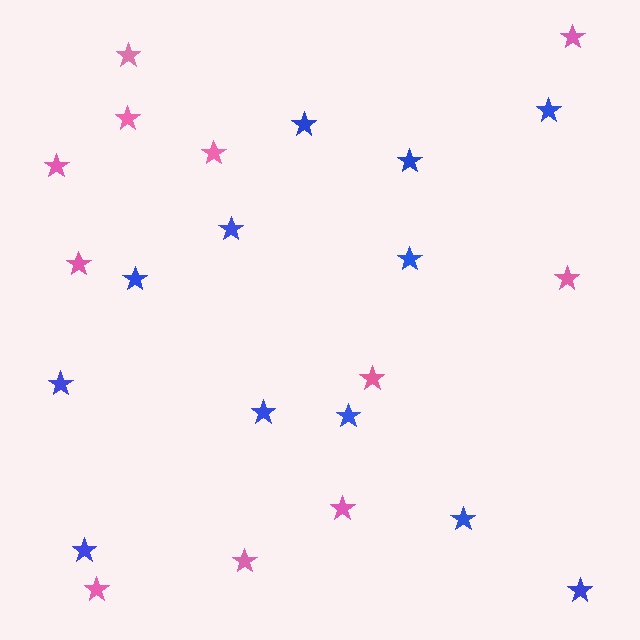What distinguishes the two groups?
There are 2 groups: one group of blue stars (12) and one group of pink stars (11).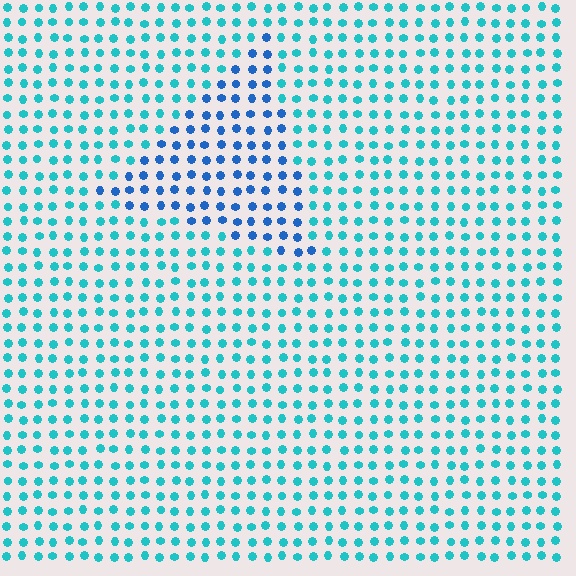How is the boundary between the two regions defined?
The boundary is defined purely by a slight shift in hue (about 34 degrees). Spacing, size, and orientation are identical on both sides.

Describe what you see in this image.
The image is filled with small cyan elements in a uniform arrangement. A triangle-shaped region is visible where the elements are tinted to a slightly different hue, forming a subtle color boundary.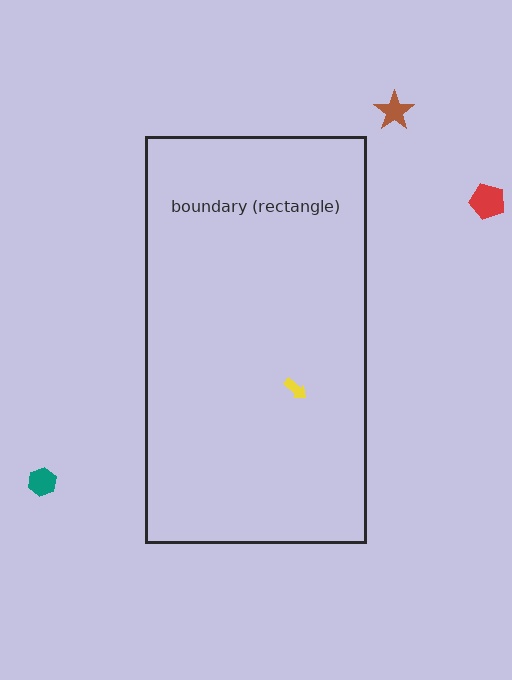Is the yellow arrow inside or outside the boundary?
Inside.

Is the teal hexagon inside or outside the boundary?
Outside.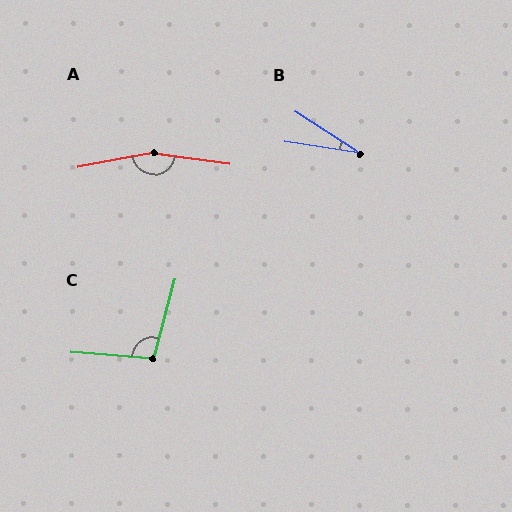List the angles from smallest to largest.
B (24°), C (101°), A (162°).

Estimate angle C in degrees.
Approximately 101 degrees.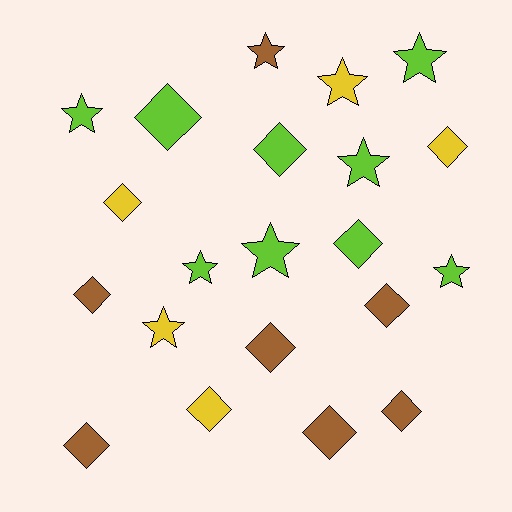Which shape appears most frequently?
Diamond, with 12 objects.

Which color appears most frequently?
Lime, with 9 objects.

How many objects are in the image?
There are 21 objects.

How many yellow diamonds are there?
There are 3 yellow diamonds.